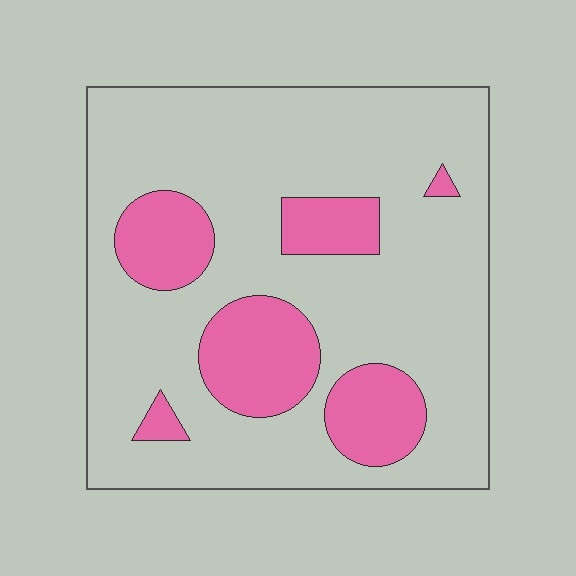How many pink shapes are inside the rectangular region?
6.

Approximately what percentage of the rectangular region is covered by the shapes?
Approximately 20%.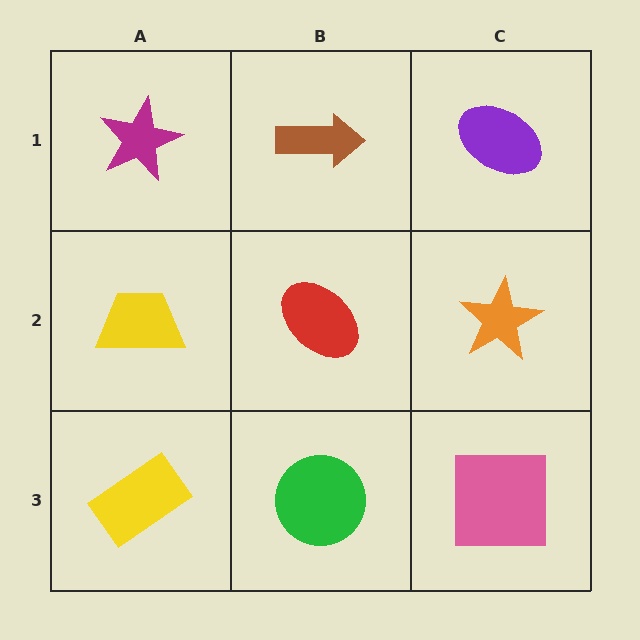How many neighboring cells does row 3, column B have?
3.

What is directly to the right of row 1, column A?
A brown arrow.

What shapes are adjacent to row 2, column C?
A purple ellipse (row 1, column C), a pink square (row 3, column C), a red ellipse (row 2, column B).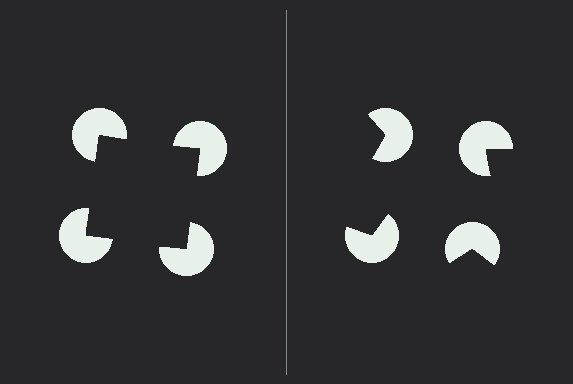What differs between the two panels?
The pac-man discs are positioned identically on both sides; only the wedge orientations differ. On the left they align to a square; on the right they are misaligned.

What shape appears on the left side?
An illusory square.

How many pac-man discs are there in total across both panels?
8 — 4 on each side.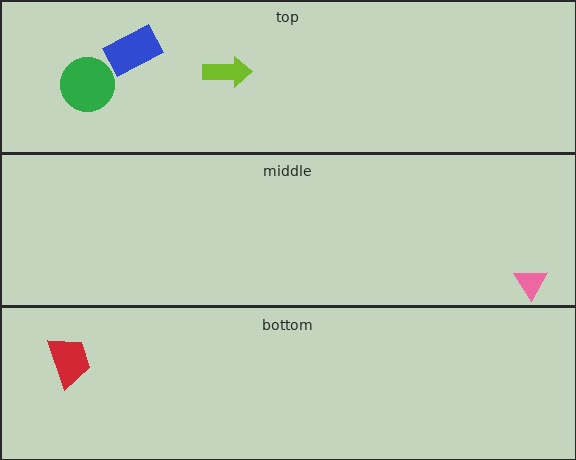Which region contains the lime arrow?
The top region.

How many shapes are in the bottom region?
1.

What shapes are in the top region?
The blue rectangle, the lime arrow, the green circle.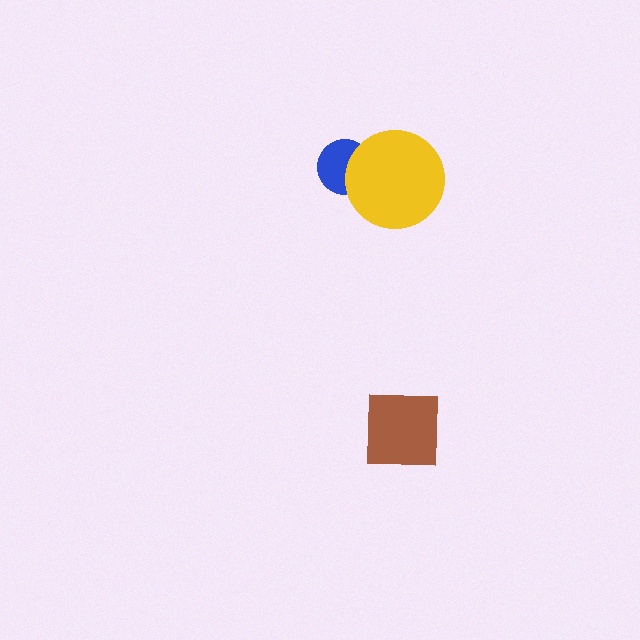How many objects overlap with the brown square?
0 objects overlap with the brown square.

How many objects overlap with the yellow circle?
1 object overlaps with the yellow circle.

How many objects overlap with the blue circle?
1 object overlaps with the blue circle.